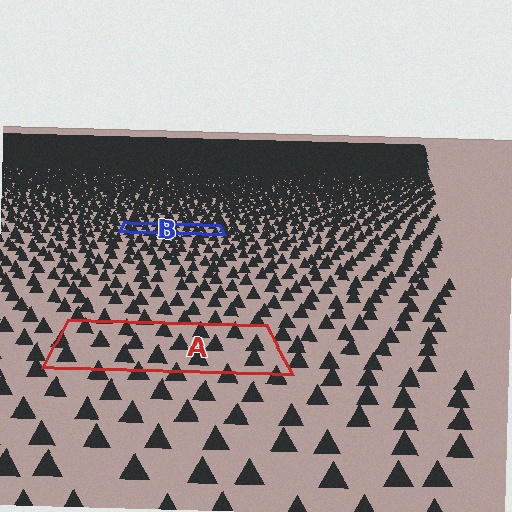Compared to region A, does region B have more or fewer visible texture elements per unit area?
Region B has more texture elements per unit area — they are packed more densely because it is farther away.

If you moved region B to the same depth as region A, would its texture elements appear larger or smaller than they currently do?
They would appear larger. At a closer depth, the same texture elements are projected at a bigger on-screen size.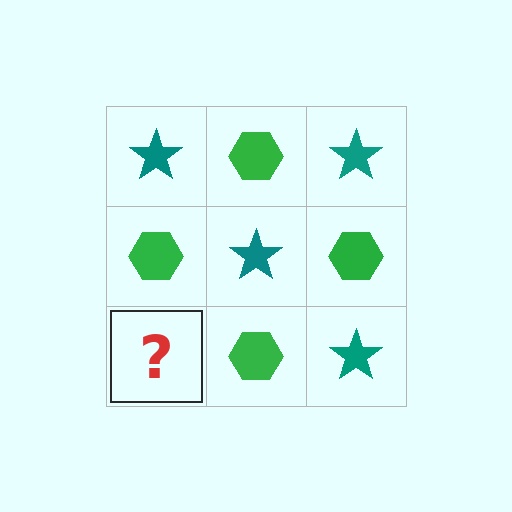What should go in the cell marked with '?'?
The missing cell should contain a teal star.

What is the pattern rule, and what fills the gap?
The rule is that it alternates teal star and green hexagon in a checkerboard pattern. The gap should be filled with a teal star.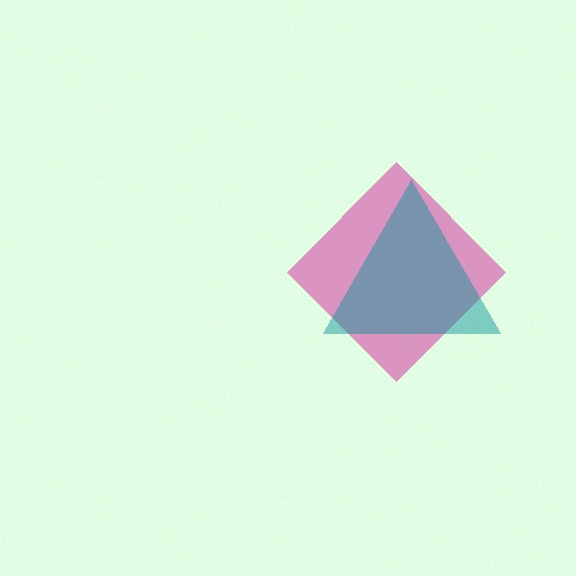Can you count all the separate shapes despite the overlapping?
Yes, there are 2 separate shapes.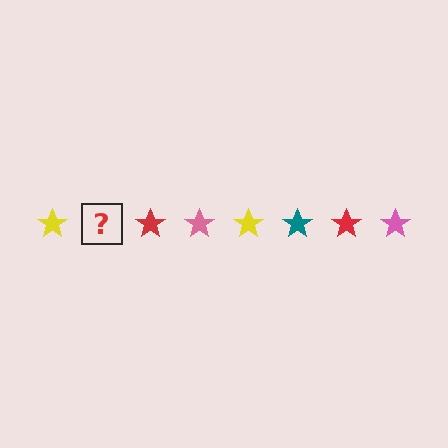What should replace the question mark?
The question mark should be replaced with a teal star.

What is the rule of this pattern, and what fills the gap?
The rule is that the pattern cycles through yellow, teal, red, pink stars. The gap should be filled with a teal star.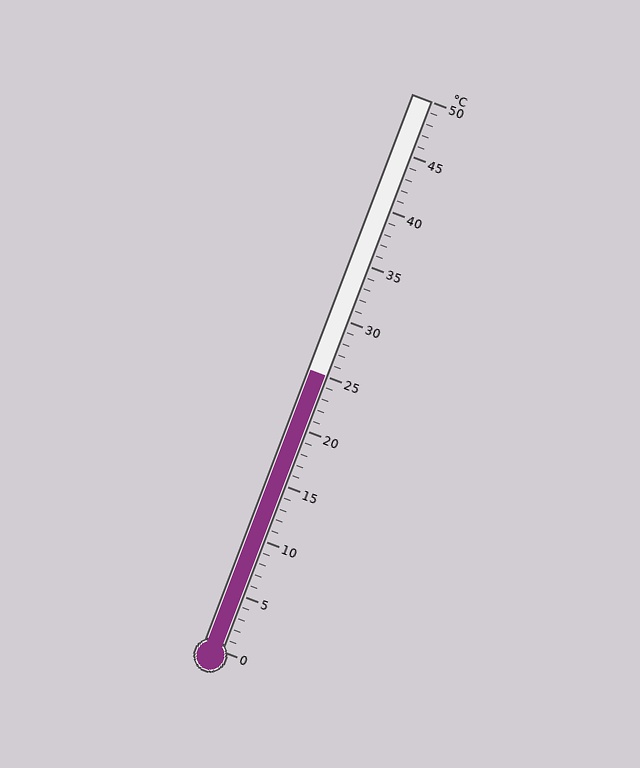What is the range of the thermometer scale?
The thermometer scale ranges from 0°C to 50°C.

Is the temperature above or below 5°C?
The temperature is above 5°C.